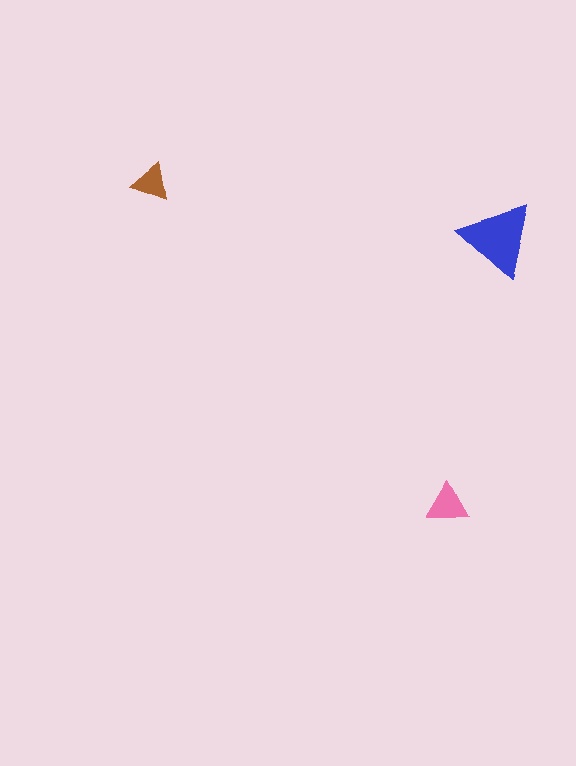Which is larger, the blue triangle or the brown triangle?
The blue one.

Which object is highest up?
The brown triangle is topmost.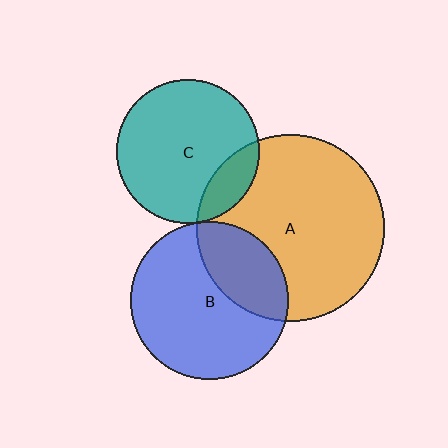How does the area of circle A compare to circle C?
Approximately 1.7 times.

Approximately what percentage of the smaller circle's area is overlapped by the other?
Approximately 15%.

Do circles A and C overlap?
Yes.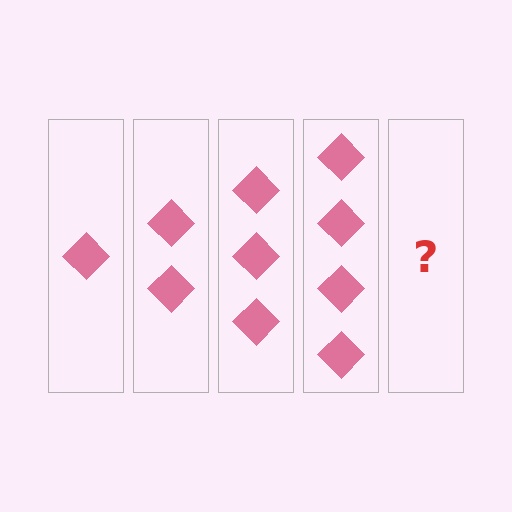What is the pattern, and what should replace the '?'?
The pattern is that each step adds one more diamond. The '?' should be 5 diamonds.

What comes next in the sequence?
The next element should be 5 diamonds.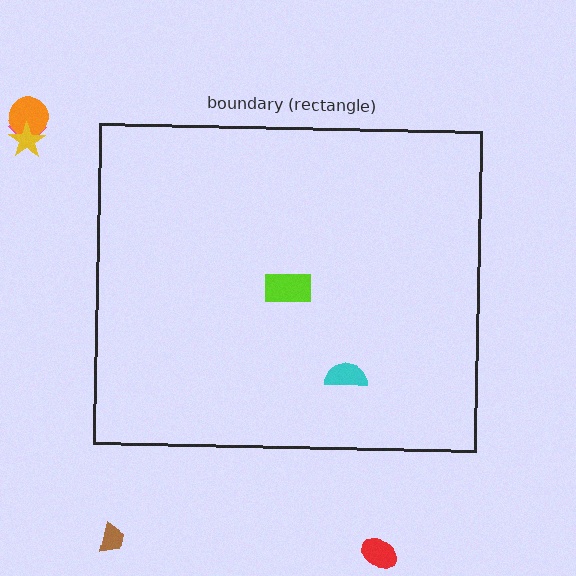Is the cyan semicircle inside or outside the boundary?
Inside.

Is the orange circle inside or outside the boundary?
Outside.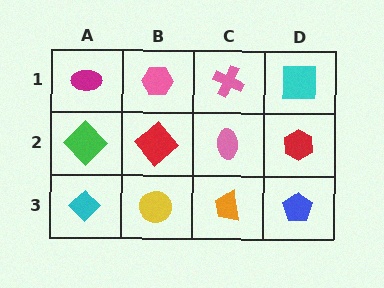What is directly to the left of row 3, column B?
A cyan diamond.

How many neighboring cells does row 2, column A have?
3.